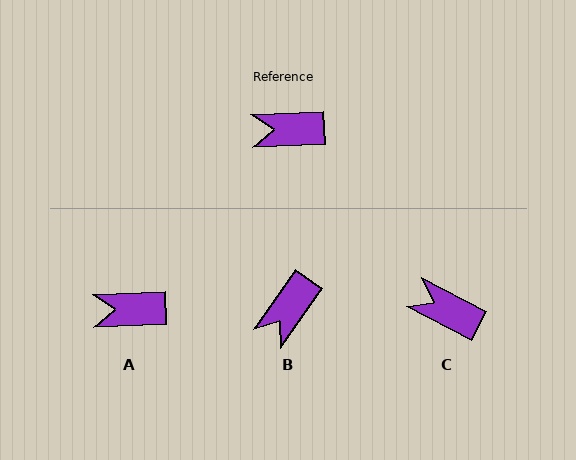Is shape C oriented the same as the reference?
No, it is off by about 30 degrees.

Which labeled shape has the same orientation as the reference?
A.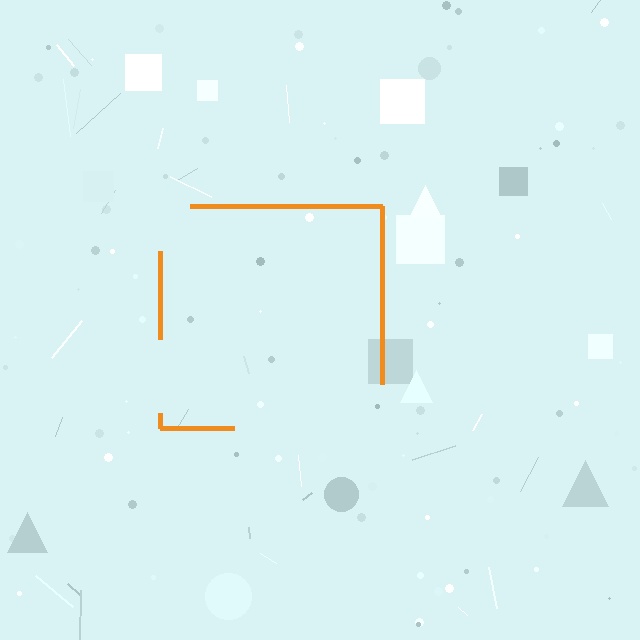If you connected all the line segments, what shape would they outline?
They would outline a square.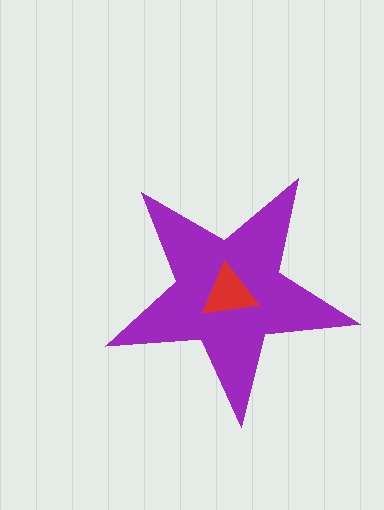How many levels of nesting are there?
2.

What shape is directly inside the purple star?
The red triangle.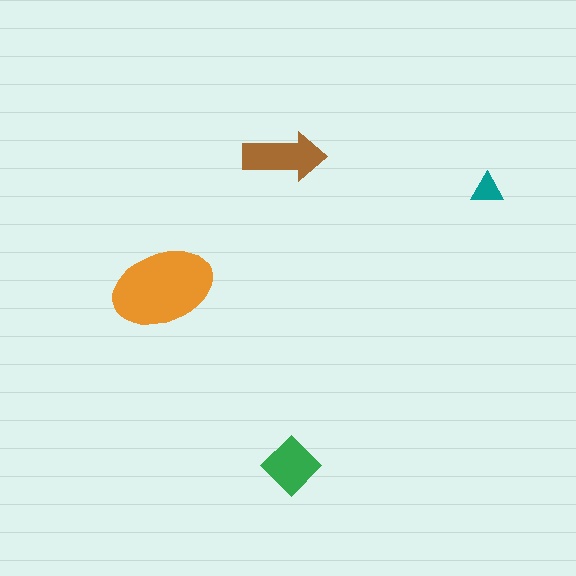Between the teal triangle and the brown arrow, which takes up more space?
The brown arrow.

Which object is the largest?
The orange ellipse.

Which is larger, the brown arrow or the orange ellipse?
The orange ellipse.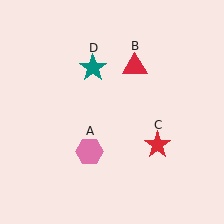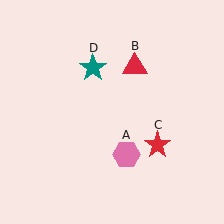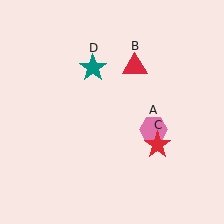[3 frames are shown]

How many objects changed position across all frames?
1 object changed position: pink hexagon (object A).